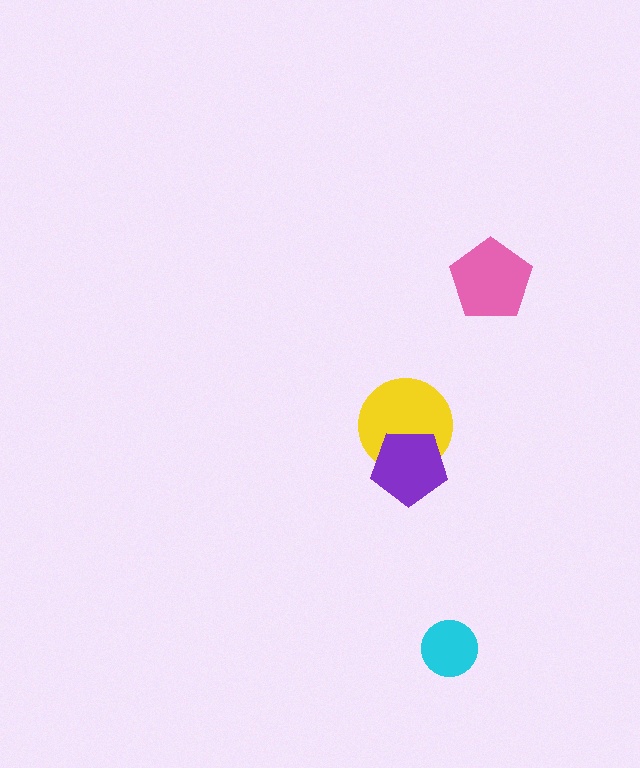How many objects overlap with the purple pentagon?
1 object overlaps with the purple pentagon.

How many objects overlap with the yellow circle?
1 object overlaps with the yellow circle.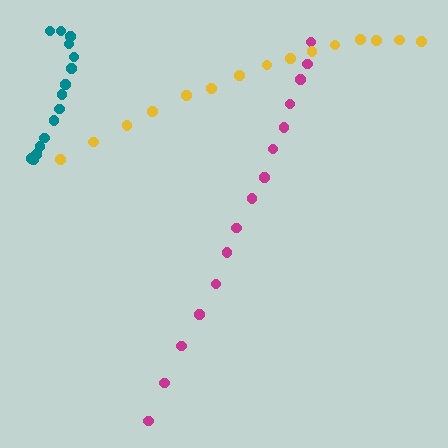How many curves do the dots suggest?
There are 3 distinct paths.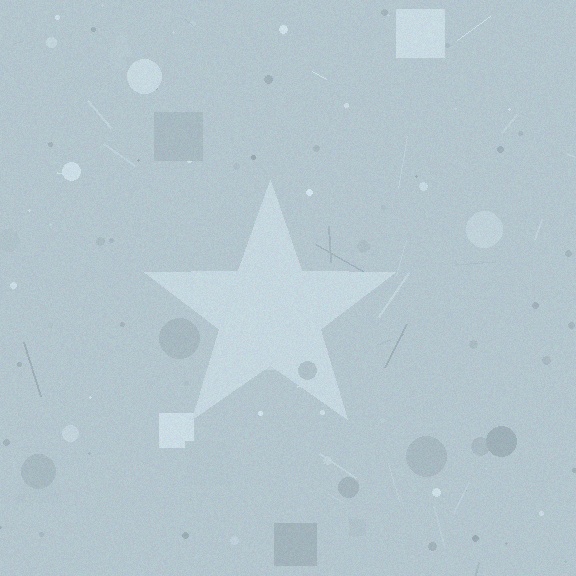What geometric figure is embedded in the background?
A star is embedded in the background.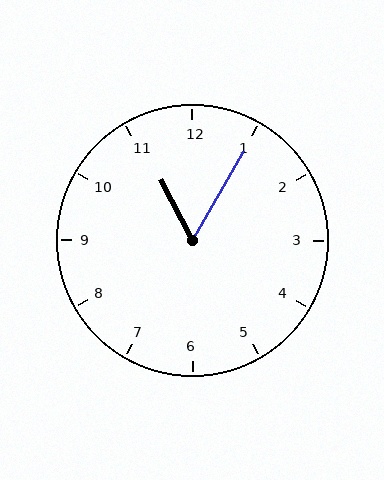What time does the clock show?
11:05.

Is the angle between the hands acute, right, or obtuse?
It is acute.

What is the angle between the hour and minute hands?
Approximately 58 degrees.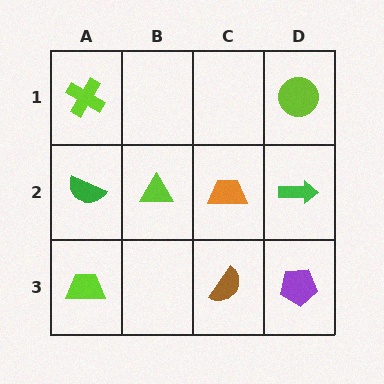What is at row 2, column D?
A green arrow.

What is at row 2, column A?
A green semicircle.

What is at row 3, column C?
A brown semicircle.